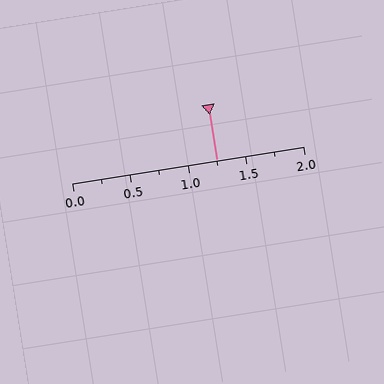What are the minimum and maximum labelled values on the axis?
The axis runs from 0.0 to 2.0.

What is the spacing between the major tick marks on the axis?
The major ticks are spaced 0.5 apart.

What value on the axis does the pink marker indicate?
The marker indicates approximately 1.25.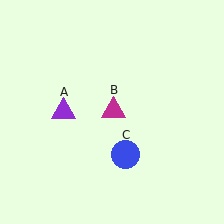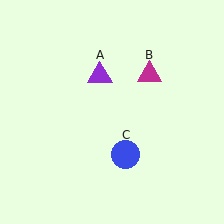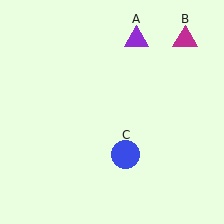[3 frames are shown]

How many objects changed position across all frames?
2 objects changed position: purple triangle (object A), magenta triangle (object B).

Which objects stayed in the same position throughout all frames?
Blue circle (object C) remained stationary.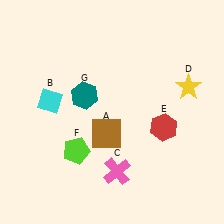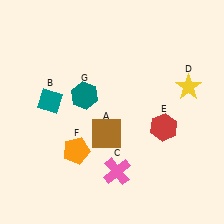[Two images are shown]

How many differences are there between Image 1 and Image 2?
There are 2 differences between the two images.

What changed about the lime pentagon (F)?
In Image 1, F is lime. In Image 2, it changed to orange.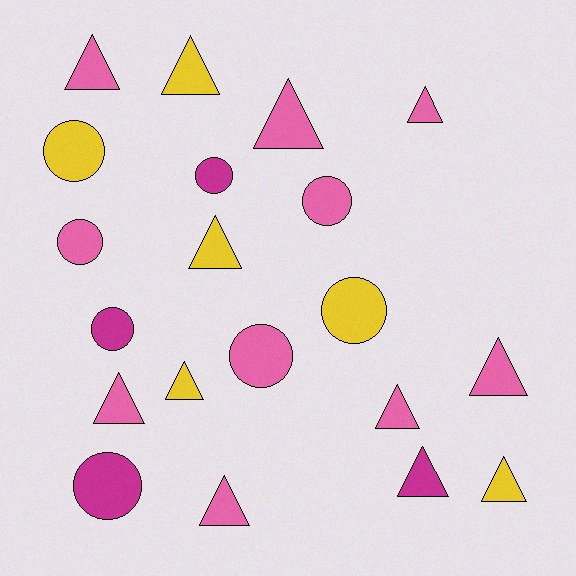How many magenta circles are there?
There are 3 magenta circles.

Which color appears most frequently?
Pink, with 10 objects.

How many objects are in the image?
There are 20 objects.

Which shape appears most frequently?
Triangle, with 12 objects.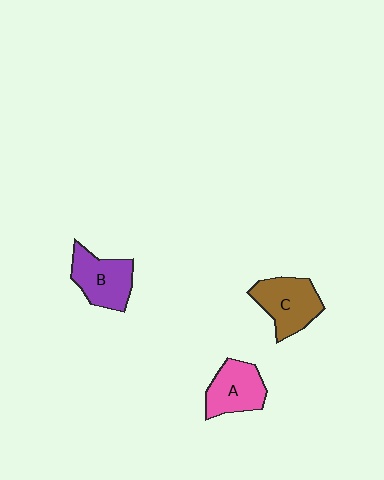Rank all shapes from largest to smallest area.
From largest to smallest: C (brown), B (purple), A (pink).